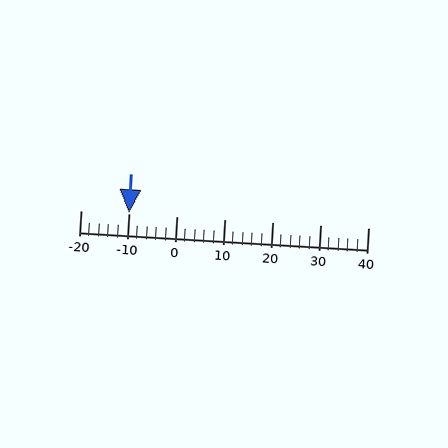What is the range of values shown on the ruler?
The ruler shows values from -20 to 40.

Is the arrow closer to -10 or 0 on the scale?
The arrow is closer to -10.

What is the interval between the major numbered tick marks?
The major tick marks are spaced 10 units apart.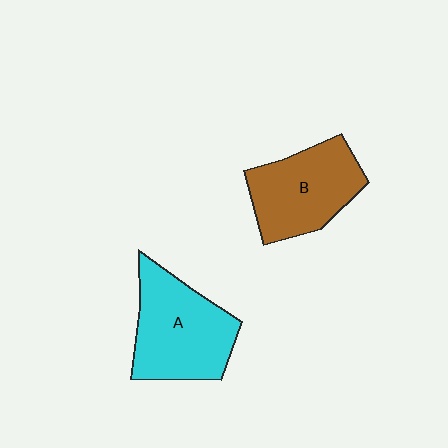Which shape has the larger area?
Shape A (cyan).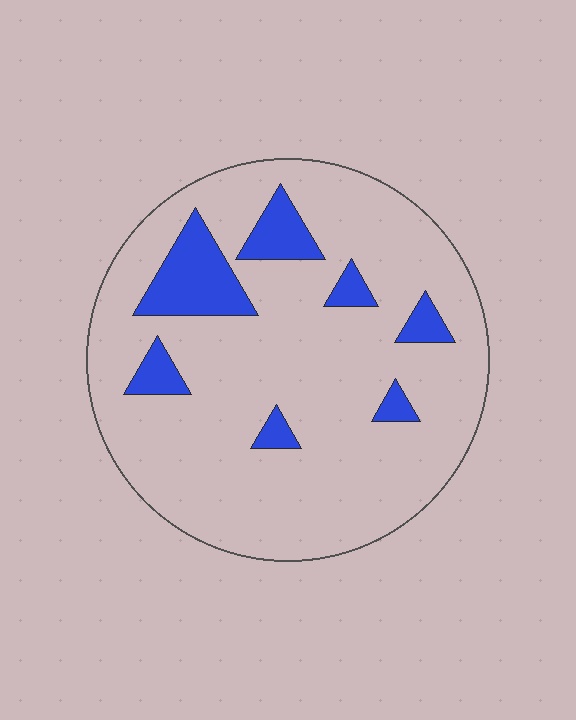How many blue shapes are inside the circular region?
7.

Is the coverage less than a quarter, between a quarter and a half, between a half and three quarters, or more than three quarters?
Less than a quarter.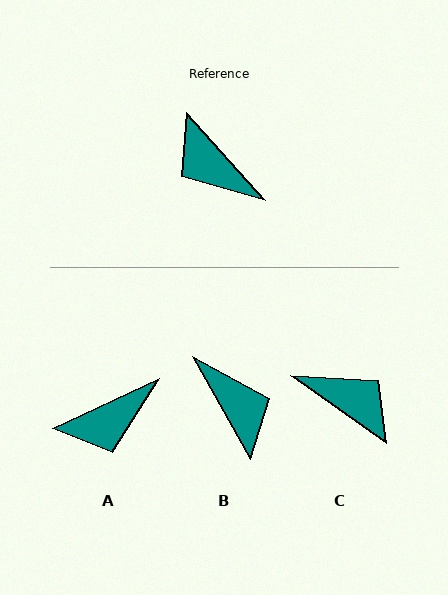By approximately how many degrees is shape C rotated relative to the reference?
Approximately 168 degrees clockwise.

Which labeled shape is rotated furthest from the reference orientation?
C, about 168 degrees away.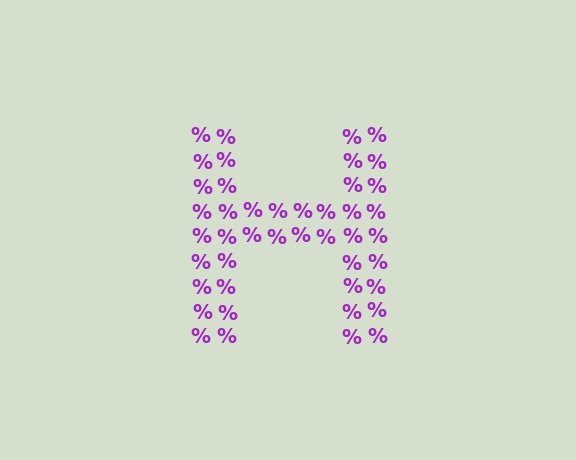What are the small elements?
The small elements are percent signs.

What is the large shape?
The large shape is the letter H.